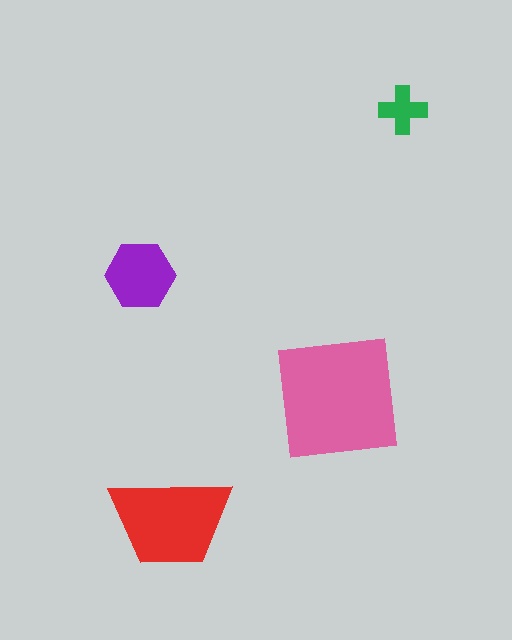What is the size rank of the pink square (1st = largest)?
1st.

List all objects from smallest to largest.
The green cross, the purple hexagon, the red trapezoid, the pink square.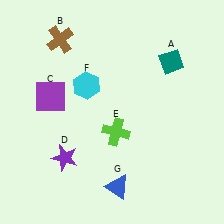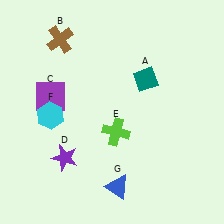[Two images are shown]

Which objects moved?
The objects that moved are: the teal diamond (A), the cyan hexagon (F).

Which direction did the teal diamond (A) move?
The teal diamond (A) moved left.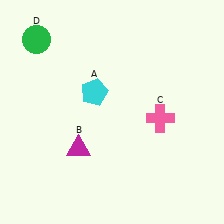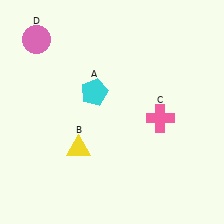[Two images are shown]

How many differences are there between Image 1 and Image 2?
There are 2 differences between the two images.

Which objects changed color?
B changed from magenta to yellow. D changed from green to pink.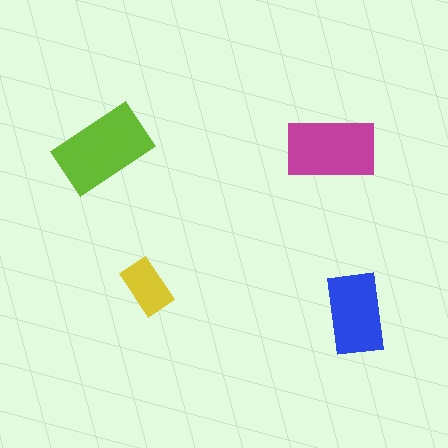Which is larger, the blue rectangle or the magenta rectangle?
The magenta one.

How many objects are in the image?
There are 4 objects in the image.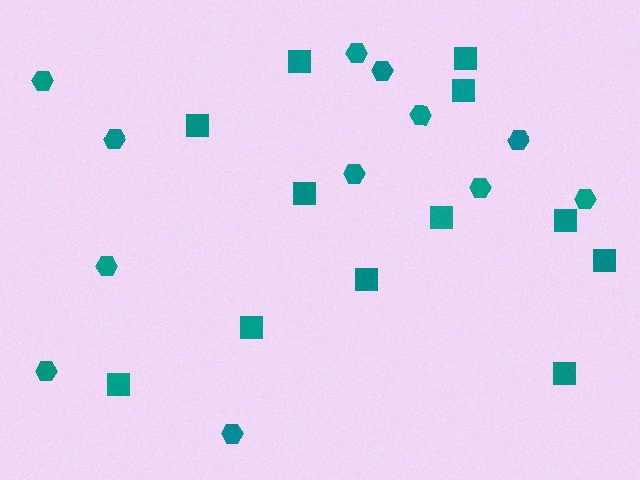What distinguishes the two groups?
There are 2 groups: one group of hexagons (12) and one group of squares (12).